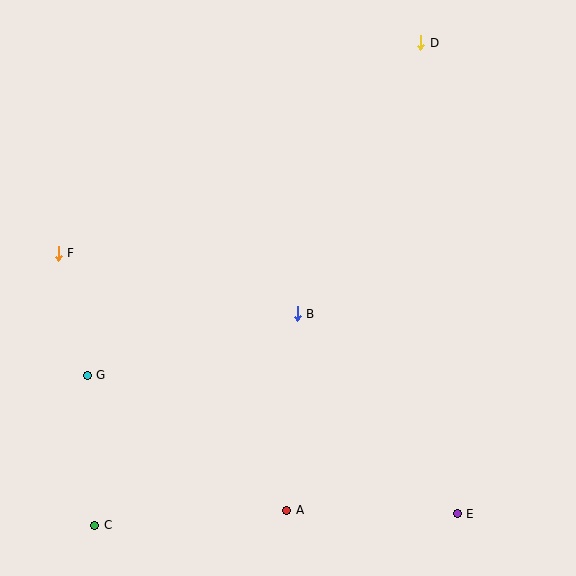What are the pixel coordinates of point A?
Point A is at (287, 510).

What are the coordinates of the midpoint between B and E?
The midpoint between B and E is at (377, 414).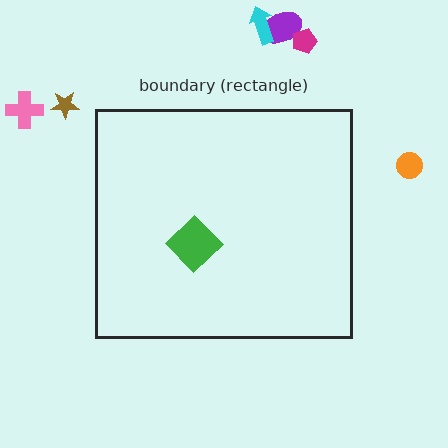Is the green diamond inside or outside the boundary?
Inside.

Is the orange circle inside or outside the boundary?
Outside.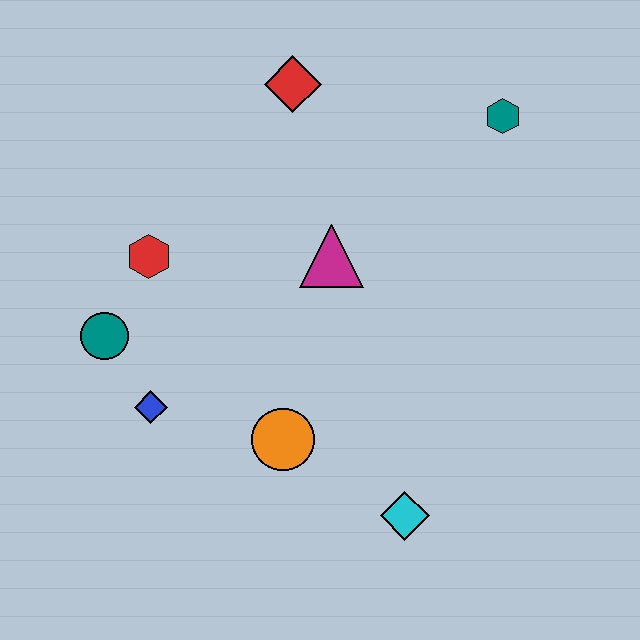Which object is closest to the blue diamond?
The teal circle is closest to the blue diamond.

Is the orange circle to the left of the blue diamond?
No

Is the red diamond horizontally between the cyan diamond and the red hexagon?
Yes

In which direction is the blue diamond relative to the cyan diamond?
The blue diamond is to the left of the cyan diamond.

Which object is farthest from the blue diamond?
The teal hexagon is farthest from the blue diamond.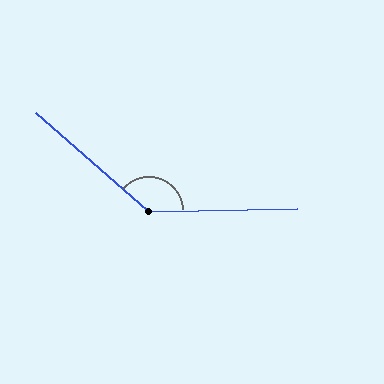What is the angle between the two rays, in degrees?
Approximately 138 degrees.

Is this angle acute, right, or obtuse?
It is obtuse.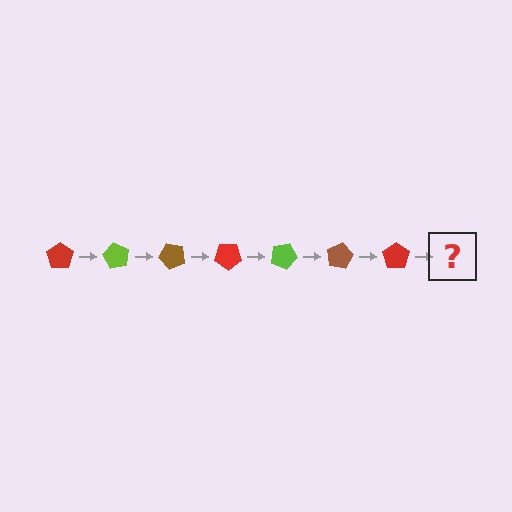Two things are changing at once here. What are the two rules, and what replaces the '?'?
The two rules are that it rotates 60 degrees each step and the color cycles through red, lime, and brown. The '?' should be a lime pentagon, rotated 420 degrees from the start.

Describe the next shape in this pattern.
It should be a lime pentagon, rotated 420 degrees from the start.